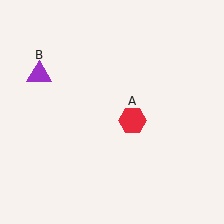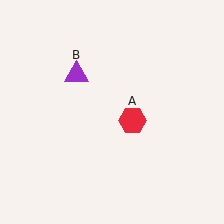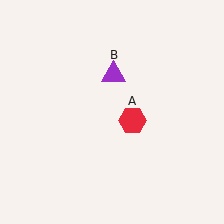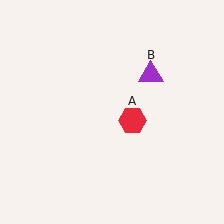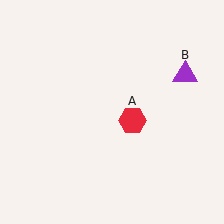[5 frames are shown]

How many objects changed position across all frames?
1 object changed position: purple triangle (object B).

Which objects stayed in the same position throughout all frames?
Red hexagon (object A) remained stationary.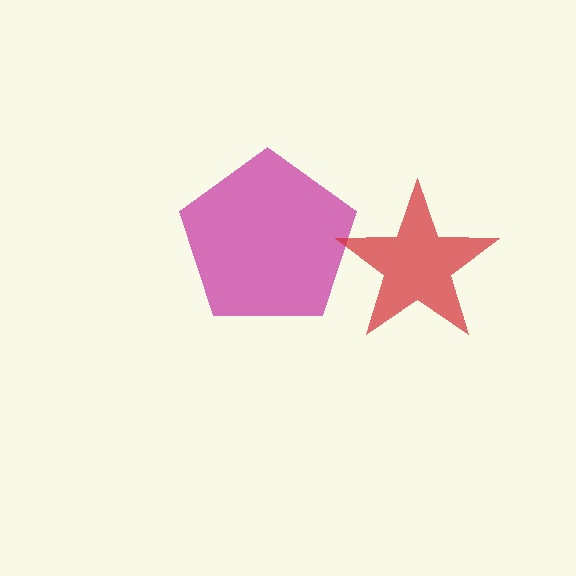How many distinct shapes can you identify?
There are 2 distinct shapes: a magenta pentagon, a red star.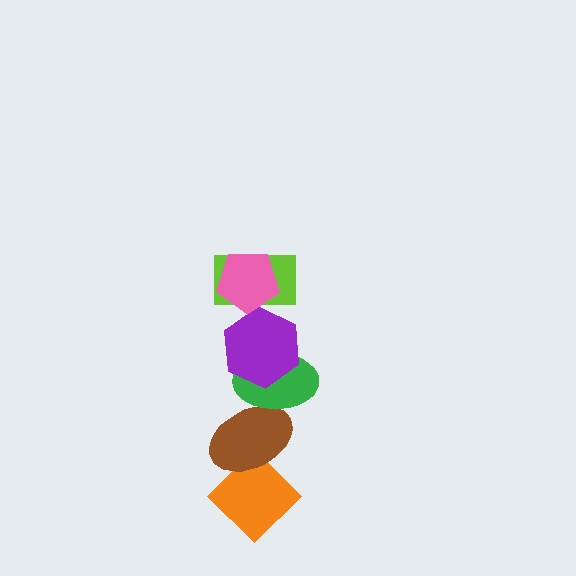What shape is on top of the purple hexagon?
The lime rectangle is on top of the purple hexagon.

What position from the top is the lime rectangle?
The lime rectangle is 2nd from the top.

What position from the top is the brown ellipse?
The brown ellipse is 5th from the top.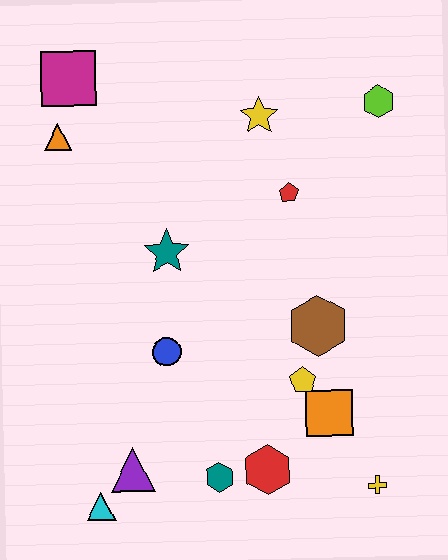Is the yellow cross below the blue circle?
Yes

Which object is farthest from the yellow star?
The cyan triangle is farthest from the yellow star.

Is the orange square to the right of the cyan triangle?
Yes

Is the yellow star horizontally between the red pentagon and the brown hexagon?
No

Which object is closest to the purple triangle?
The cyan triangle is closest to the purple triangle.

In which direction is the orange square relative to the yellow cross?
The orange square is above the yellow cross.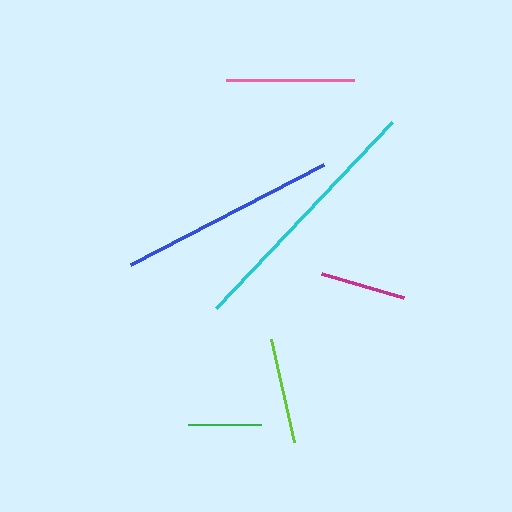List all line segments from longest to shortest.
From longest to shortest: cyan, blue, pink, lime, magenta, green.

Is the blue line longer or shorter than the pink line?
The blue line is longer than the pink line.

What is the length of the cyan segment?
The cyan segment is approximately 256 pixels long.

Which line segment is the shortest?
The green line is the shortest at approximately 74 pixels.